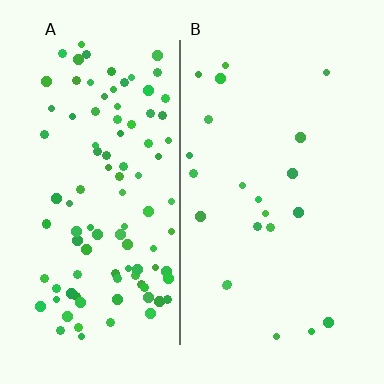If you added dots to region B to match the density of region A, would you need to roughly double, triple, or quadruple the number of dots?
Approximately quadruple.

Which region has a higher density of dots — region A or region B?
A (the left).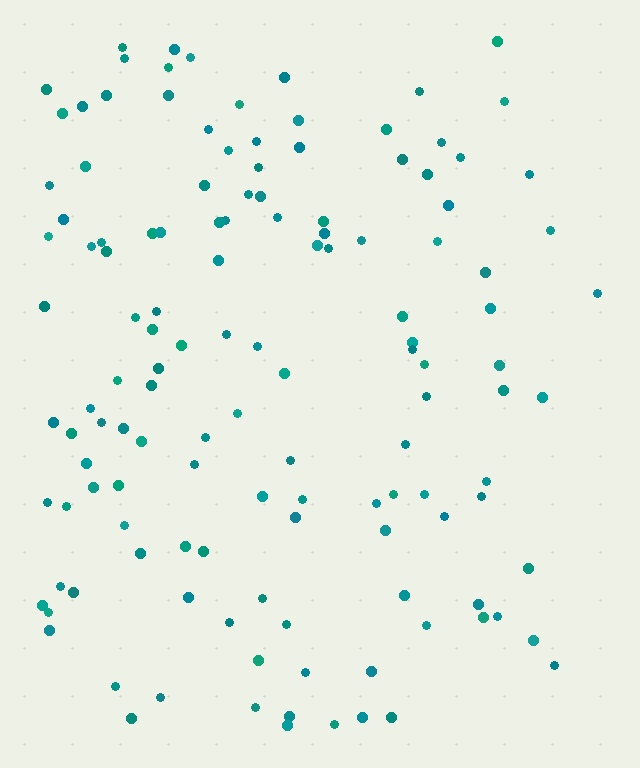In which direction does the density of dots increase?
From right to left, with the left side densest.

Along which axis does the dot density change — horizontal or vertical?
Horizontal.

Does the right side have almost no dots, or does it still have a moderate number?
Still a moderate number, just noticeably fewer than the left.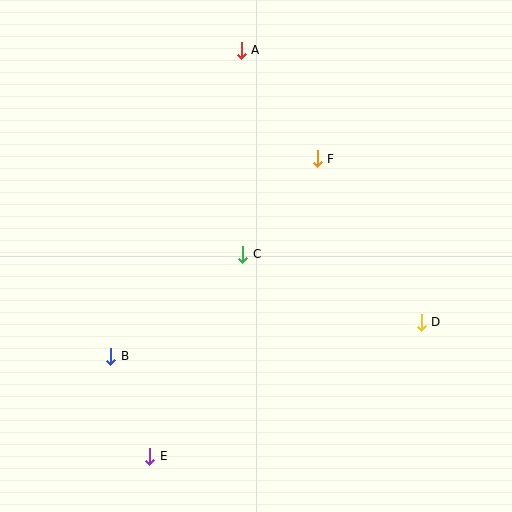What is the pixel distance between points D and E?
The distance between D and E is 303 pixels.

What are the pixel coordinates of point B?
Point B is at (111, 356).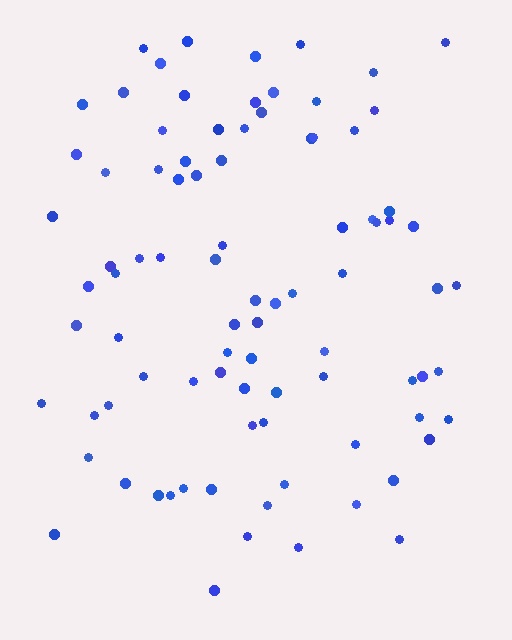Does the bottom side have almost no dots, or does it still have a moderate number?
Still a moderate number, just noticeably fewer than the top.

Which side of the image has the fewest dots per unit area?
The bottom.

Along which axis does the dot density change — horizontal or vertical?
Vertical.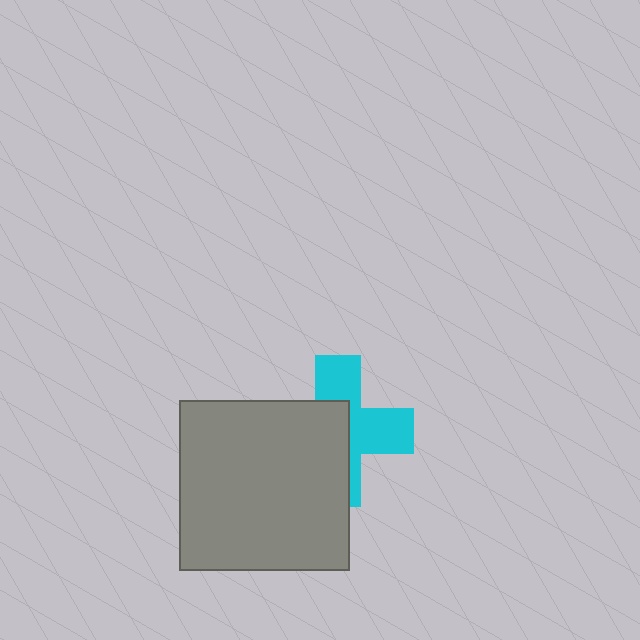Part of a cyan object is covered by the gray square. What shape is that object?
It is a cross.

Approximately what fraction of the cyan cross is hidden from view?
Roughly 52% of the cyan cross is hidden behind the gray square.